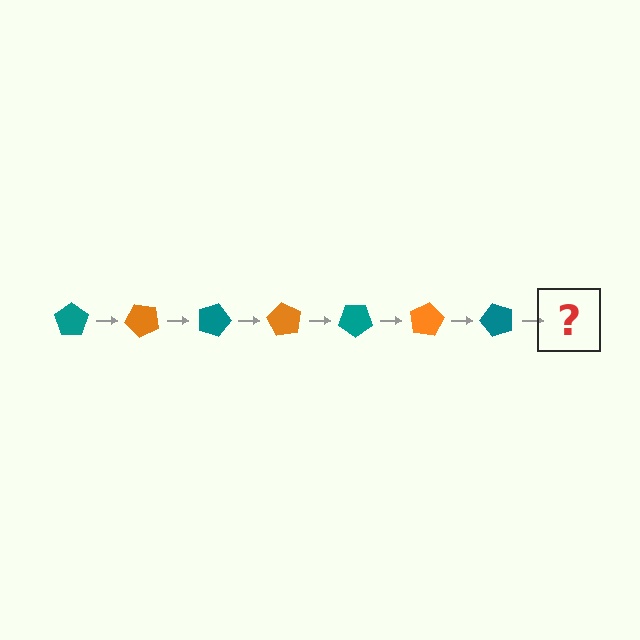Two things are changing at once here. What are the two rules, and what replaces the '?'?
The two rules are that it rotates 45 degrees each step and the color cycles through teal and orange. The '?' should be an orange pentagon, rotated 315 degrees from the start.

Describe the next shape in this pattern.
It should be an orange pentagon, rotated 315 degrees from the start.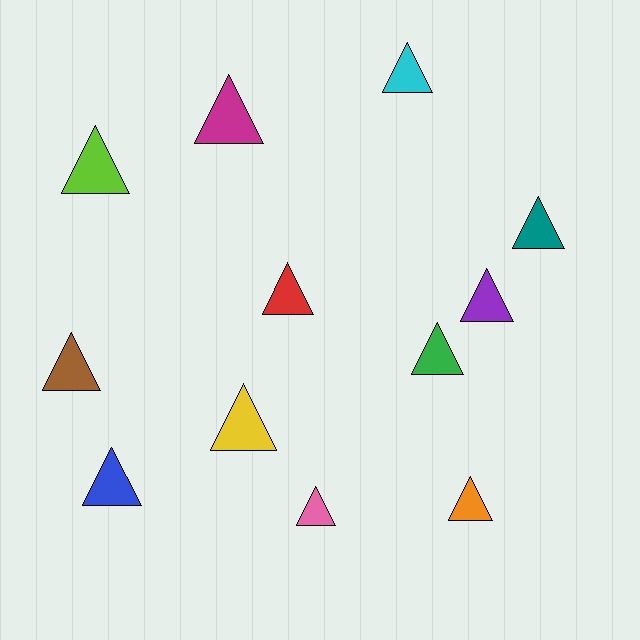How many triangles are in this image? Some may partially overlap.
There are 12 triangles.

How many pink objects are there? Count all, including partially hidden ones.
There is 1 pink object.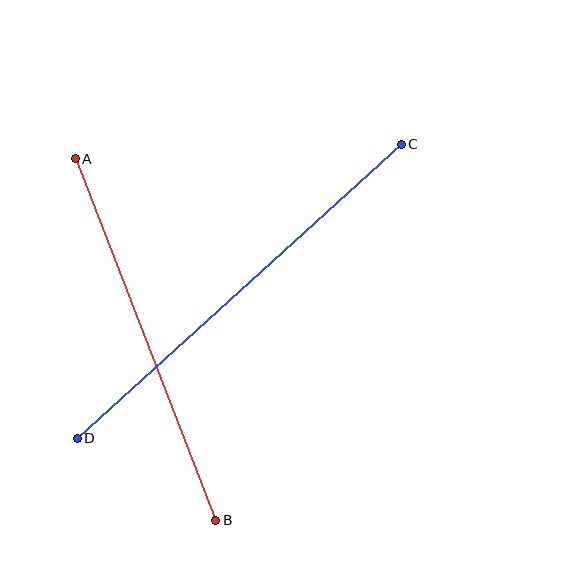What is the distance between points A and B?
The distance is approximately 388 pixels.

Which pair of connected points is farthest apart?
Points C and D are farthest apart.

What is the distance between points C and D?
The distance is approximately 438 pixels.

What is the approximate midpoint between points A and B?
The midpoint is at approximately (146, 339) pixels.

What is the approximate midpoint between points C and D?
The midpoint is at approximately (239, 291) pixels.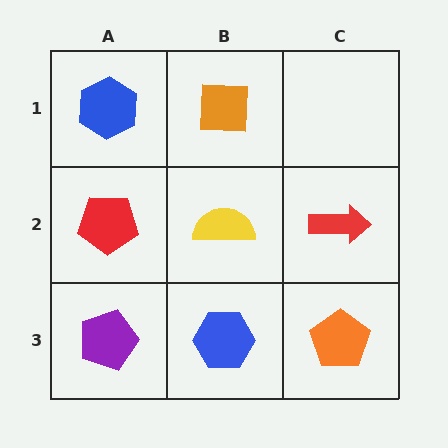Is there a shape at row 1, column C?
No, that cell is empty.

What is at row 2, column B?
A yellow semicircle.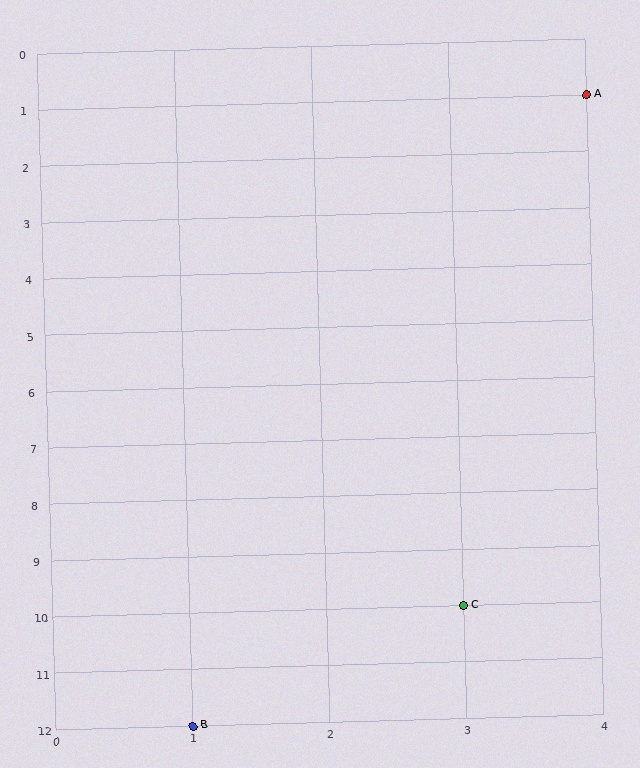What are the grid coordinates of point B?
Point B is at grid coordinates (1, 12).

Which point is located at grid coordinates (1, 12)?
Point B is at (1, 12).